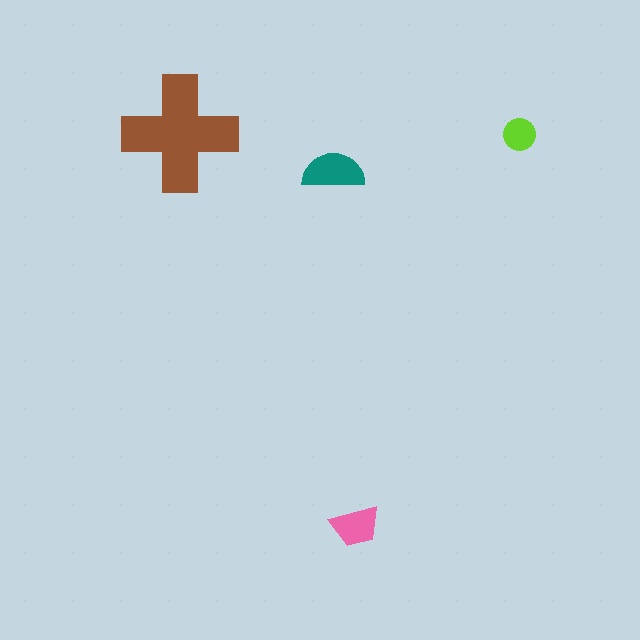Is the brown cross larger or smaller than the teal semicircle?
Larger.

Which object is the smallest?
The lime circle.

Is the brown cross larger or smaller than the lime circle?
Larger.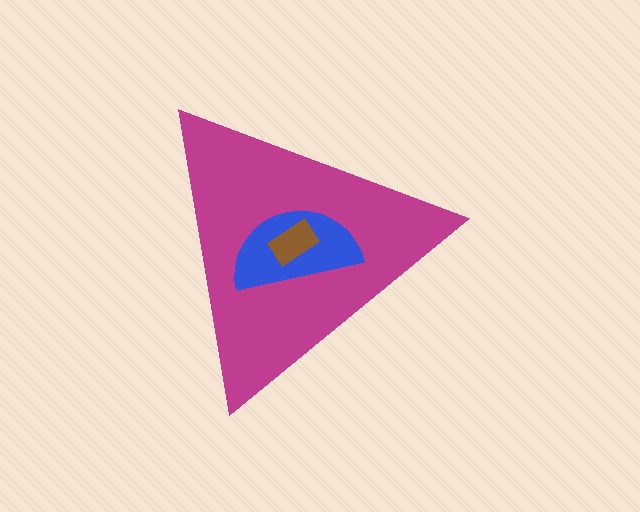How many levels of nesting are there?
3.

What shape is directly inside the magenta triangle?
The blue semicircle.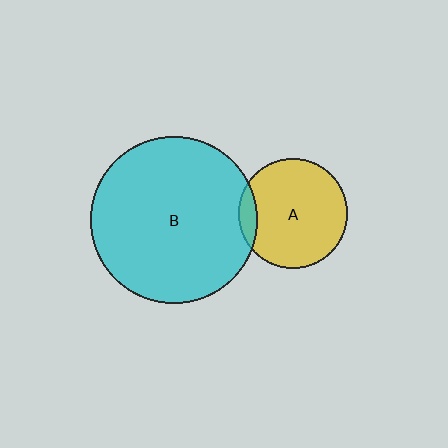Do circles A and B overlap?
Yes.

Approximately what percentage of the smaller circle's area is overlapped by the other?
Approximately 10%.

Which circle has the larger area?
Circle B (cyan).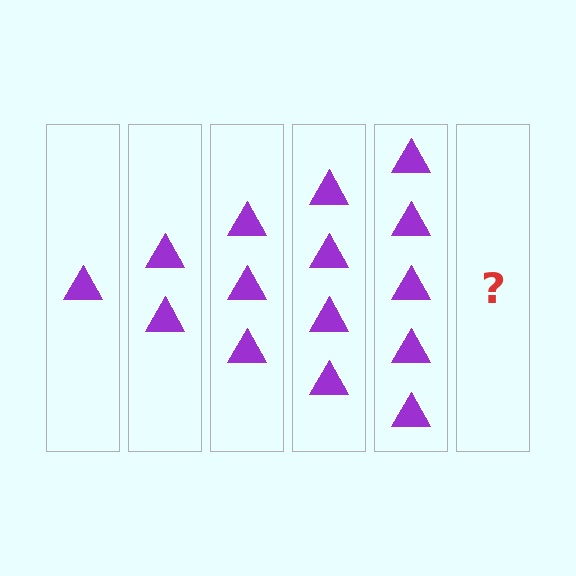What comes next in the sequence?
The next element should be 6 triangles.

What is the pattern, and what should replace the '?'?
The pattern is that each step adds one more triangle. The '?' should be 6 triangles.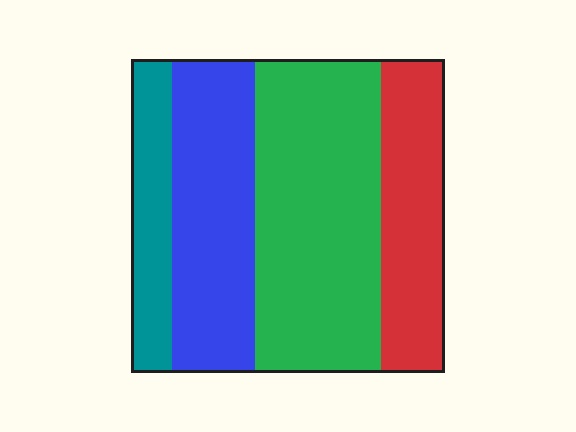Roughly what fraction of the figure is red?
Red covers 20% of the figure.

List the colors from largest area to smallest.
From largest to smallest: green, blue, red, teal.